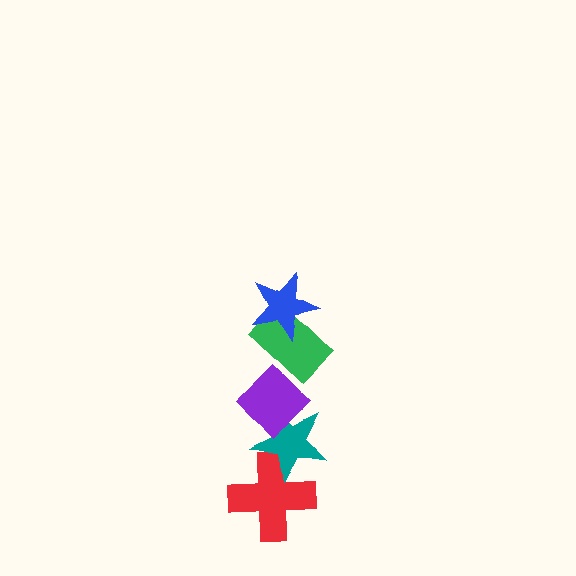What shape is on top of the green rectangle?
The blue star is on top of the green rectangle.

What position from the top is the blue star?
The blue star is 1st from the top.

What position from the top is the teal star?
The teal star is 4th from the top.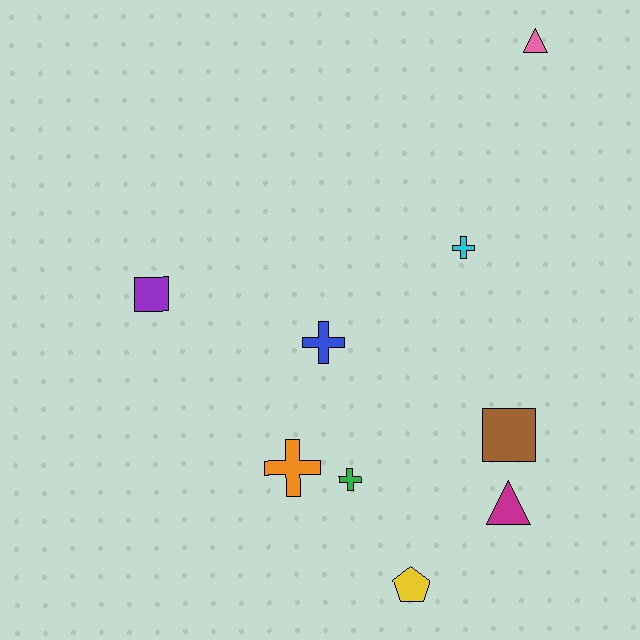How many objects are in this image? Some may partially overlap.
There are 9 objects.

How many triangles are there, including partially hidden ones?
There are 2 triangles.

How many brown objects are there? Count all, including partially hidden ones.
There is 1 brown object.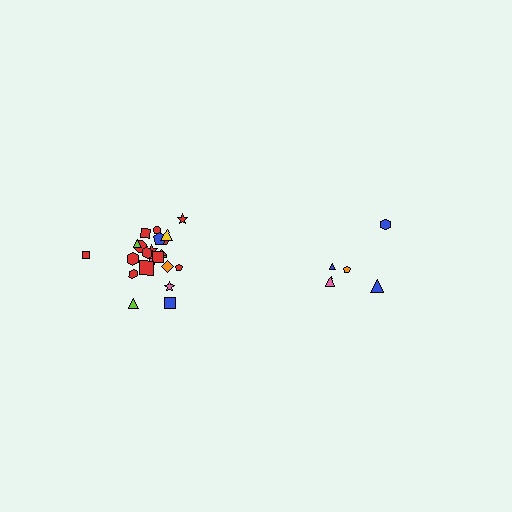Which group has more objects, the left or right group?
The left group.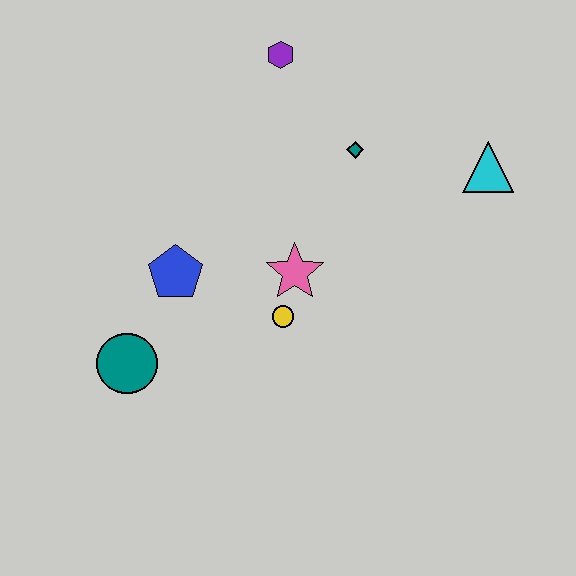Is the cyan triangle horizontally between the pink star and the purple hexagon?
No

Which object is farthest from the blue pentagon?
The cyan triangle is farthest from the blue pentagon.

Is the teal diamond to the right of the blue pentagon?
Yes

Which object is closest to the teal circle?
The blue pentagon is closest to the teal circle.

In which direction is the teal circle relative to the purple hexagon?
The teal circle is below the purple hexagon.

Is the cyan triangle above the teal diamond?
No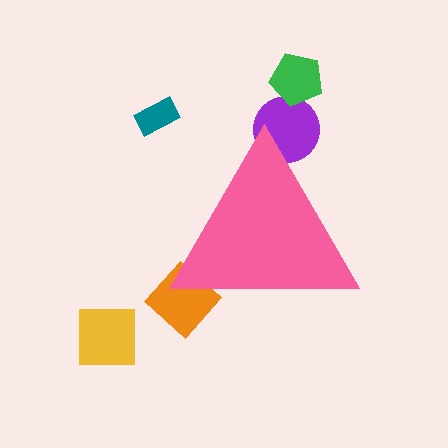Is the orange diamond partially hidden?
Yes, the orange diamond is partially hidden behind the pink triangle.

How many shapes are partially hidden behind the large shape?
2 shapes are partially hidden.